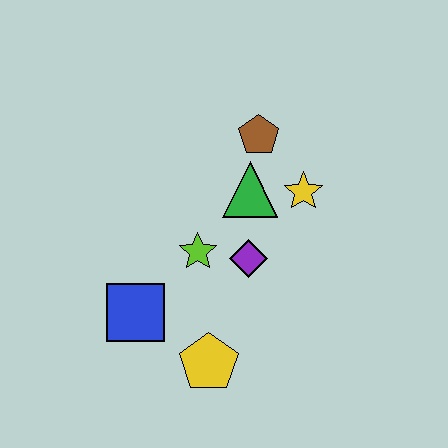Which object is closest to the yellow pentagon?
The blue square is closest to the yellow pentagon.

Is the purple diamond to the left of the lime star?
No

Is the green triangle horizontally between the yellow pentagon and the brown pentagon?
Yes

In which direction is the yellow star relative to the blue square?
The yellow star is to the right of the blue square.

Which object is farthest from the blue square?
The brown pentagon is farthest from the blue square.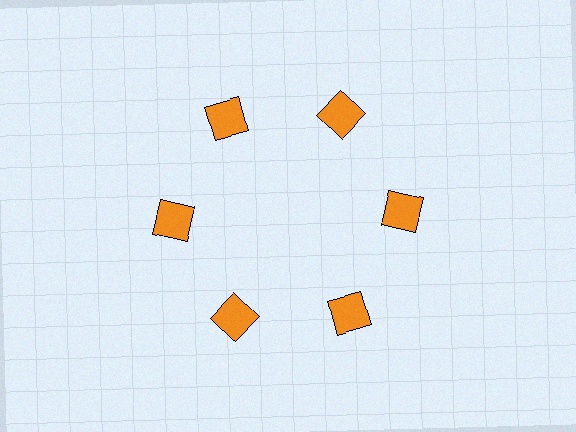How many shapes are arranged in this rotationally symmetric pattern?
There are 6 shapes, arranged in 6 groups of 1.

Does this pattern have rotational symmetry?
Yes, this pattern has 6-fold rotational symmetry. It looks the same after rotating 60 degrees around the center.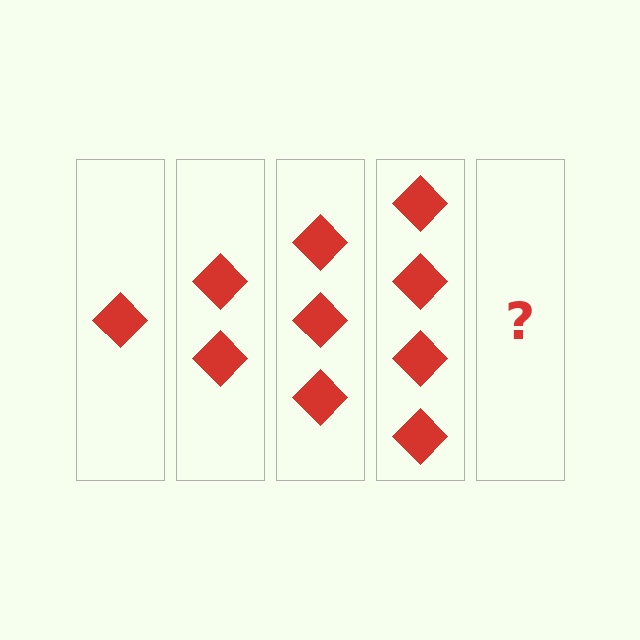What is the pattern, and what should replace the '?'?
The pattern is that each step adds one more diamond. The '?' should be 5 diamonds.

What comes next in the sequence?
The next element should be 5 diamonds.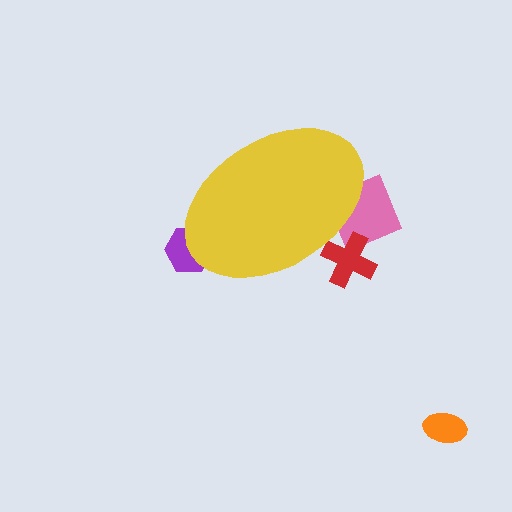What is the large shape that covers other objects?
A yellow ellipse.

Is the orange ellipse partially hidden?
No, the orange ellipse is fully visible.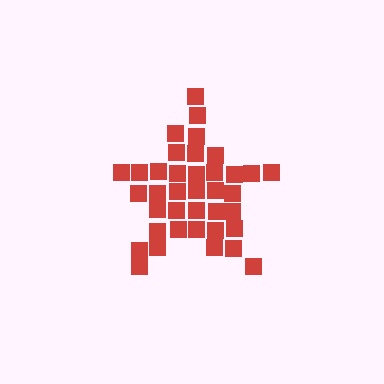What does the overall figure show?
The overall figure shows a star.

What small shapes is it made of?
It is made of small squares.